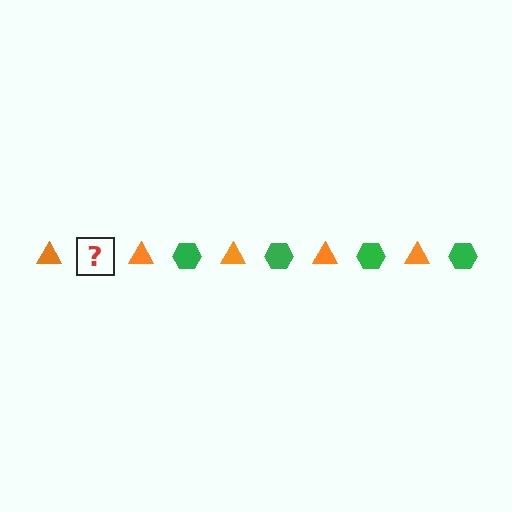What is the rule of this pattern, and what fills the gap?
The rule is that the pattern alternates between orange triangle and green hexagon. The gap should be filled with a green hexagon.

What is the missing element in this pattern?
The missing element is a green hexagon.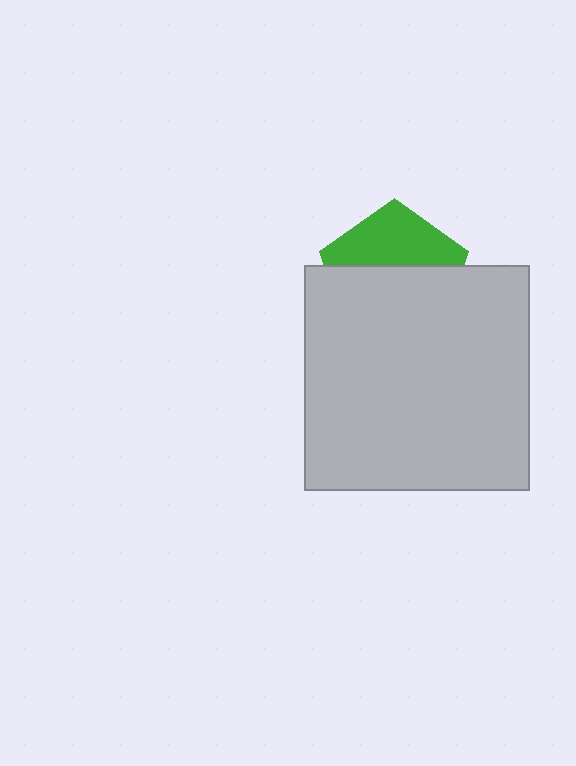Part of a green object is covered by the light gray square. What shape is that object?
It is a pentagon.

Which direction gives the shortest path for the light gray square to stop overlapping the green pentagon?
Moving down gives the shortest separation.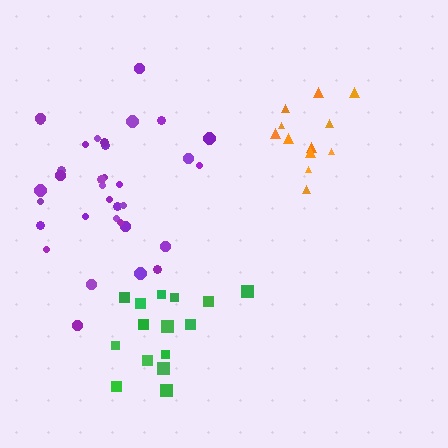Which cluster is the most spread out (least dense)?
Purple.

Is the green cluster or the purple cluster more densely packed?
Green.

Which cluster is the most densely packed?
Green.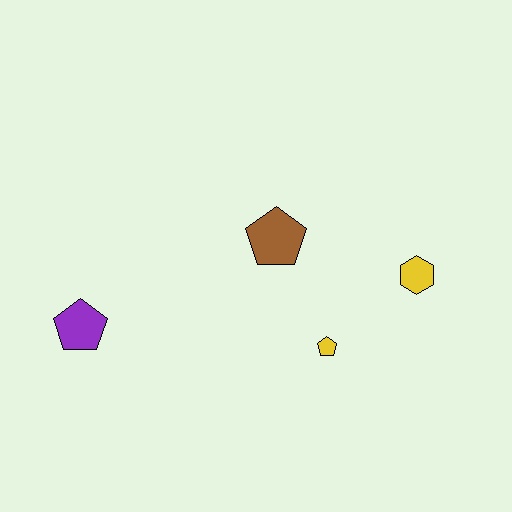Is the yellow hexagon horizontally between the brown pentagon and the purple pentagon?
No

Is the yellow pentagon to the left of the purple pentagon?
No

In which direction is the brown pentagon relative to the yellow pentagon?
The brown pentagon is above the yellow pentagon.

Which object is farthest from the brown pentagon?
The purple pentagon is farthest from the brown pentagon.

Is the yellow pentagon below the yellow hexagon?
Yes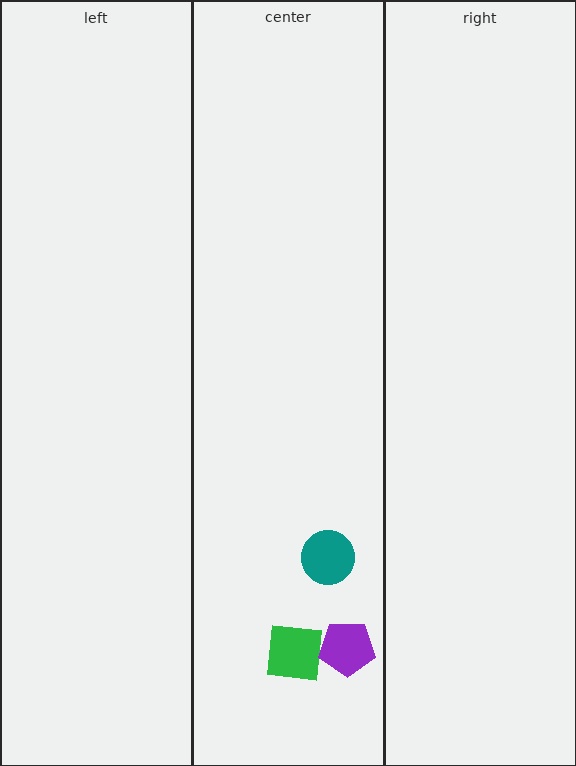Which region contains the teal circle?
The center region.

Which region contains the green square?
The center region.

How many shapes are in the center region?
3.